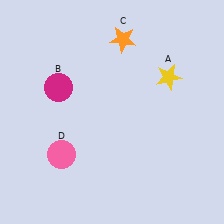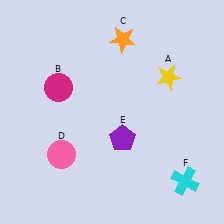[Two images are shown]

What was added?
A purple pentagon (E), a cyan cross (F) were added in Image 2.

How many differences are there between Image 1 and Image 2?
There are 2 differences between the two images.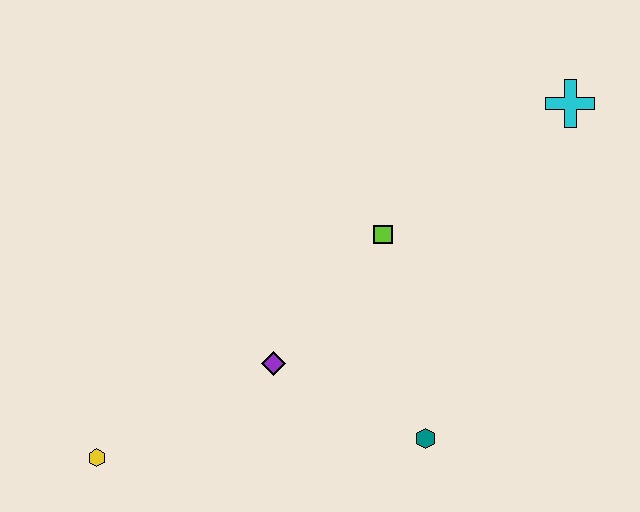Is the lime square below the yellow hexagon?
No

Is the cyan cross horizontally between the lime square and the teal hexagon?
No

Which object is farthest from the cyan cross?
The yellow hexagon is farthest from the cyan cross.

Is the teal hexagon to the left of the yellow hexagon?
No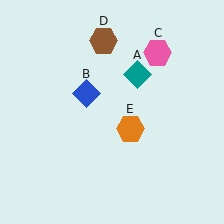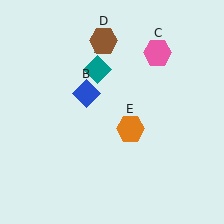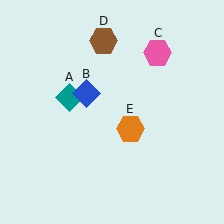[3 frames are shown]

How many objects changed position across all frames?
1 object changed position: teal diamond (object A).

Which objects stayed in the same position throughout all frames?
Blue diamond (object B) and pink hexagon (object C) and brown hexagon (object D) and orange hexagon (object E) remained stationary.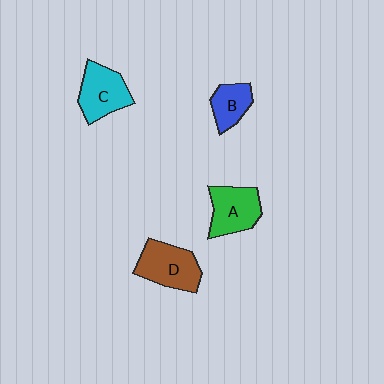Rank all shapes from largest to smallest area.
From largest to smallest: D (brown), A (green), C (cyan), B (blue).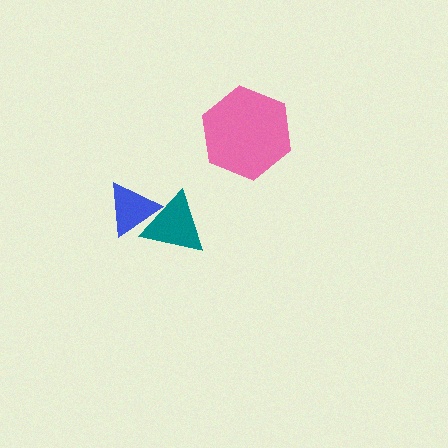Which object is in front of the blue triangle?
The teal triangle is in front of the blue triangle.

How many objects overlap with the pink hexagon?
0 objects overlap with the pink hexagon.